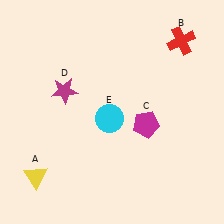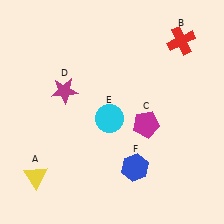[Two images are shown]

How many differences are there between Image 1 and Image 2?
There is 1 difference between the two images.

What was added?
A blue hexagon (F) was added in Image 2.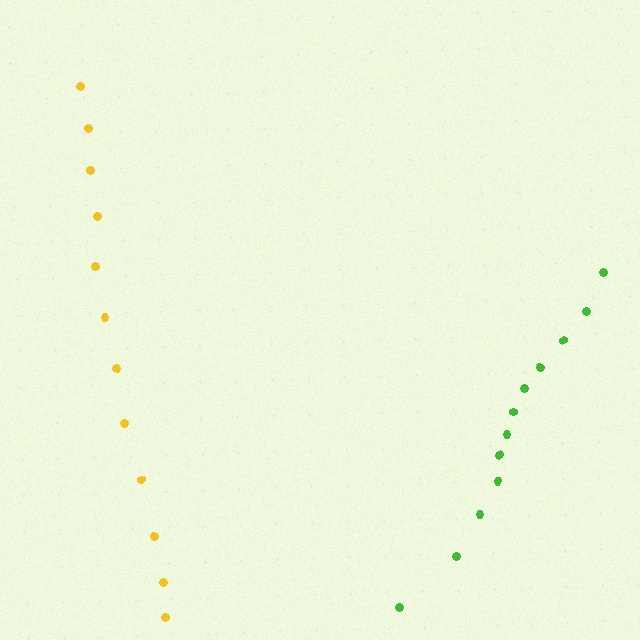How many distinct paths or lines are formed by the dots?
There are 2 distinct paths.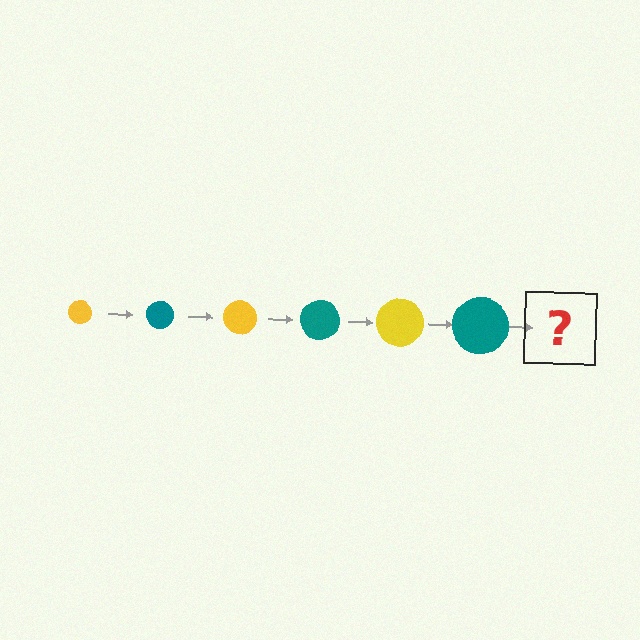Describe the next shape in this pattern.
It should be a yellow circle, larger than the previous one.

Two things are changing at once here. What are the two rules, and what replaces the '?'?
The two rules are that the circle grows larger each step and the color cycles through yellow and teal. The '?' should be a yellow circle, larger than the previous one.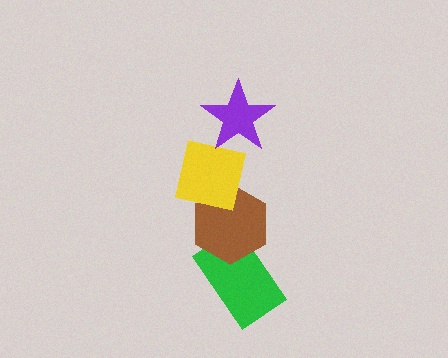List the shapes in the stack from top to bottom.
From top to bottom: the purple star, the yellow square, the brown hexagon, the green rectangle.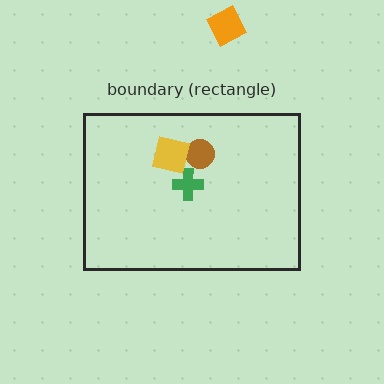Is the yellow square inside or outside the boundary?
Inside.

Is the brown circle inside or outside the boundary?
Inside.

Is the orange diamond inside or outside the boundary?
Outside.